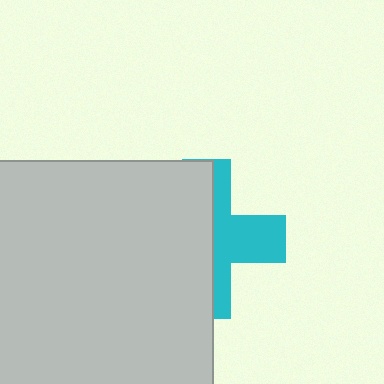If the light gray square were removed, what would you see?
You would see the complete cyan cross.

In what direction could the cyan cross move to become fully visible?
The cyan cross could move right. That would shift it out from behind the light gray square entirely.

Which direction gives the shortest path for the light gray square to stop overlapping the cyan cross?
Moving left gives the shortest separation.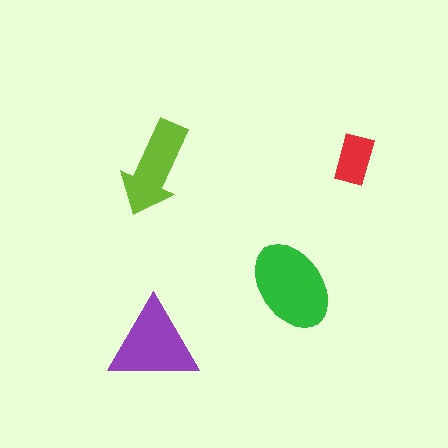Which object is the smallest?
The red rectangle.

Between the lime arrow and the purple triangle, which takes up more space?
The purple triangle.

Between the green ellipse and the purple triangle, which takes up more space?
The green ellipse.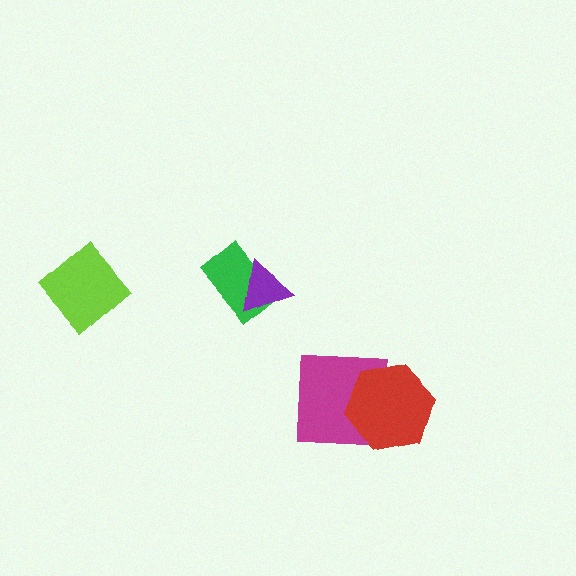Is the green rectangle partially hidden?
Yes, it is partially covered by another shape.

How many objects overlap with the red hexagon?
1 object overlaps with the red hexagon.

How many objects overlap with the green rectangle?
1 object overlaps with the green rectangle.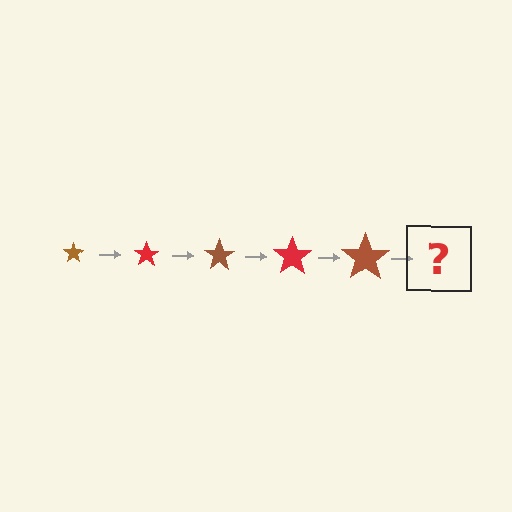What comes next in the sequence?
The next element should be a red star, larger than the previous one.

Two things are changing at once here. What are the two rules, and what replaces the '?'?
The two rules are that the star grows larger each step and the color cycles through brown and red. The '?' should be a red star, larger than the previous one.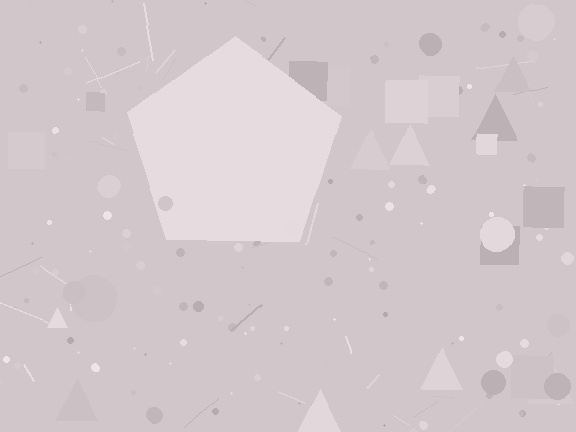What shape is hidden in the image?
A pentagon is hidden in the image.